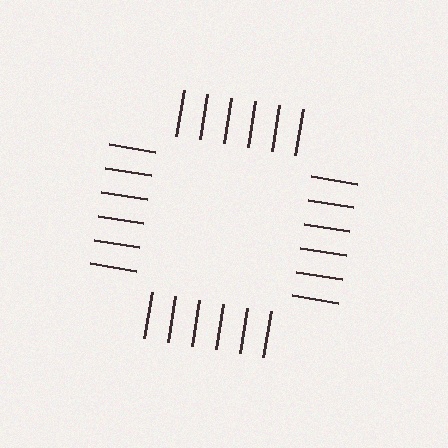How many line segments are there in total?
24 — 6 along each of the 4 edges.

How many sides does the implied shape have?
4 sides — the line-ends trace a square.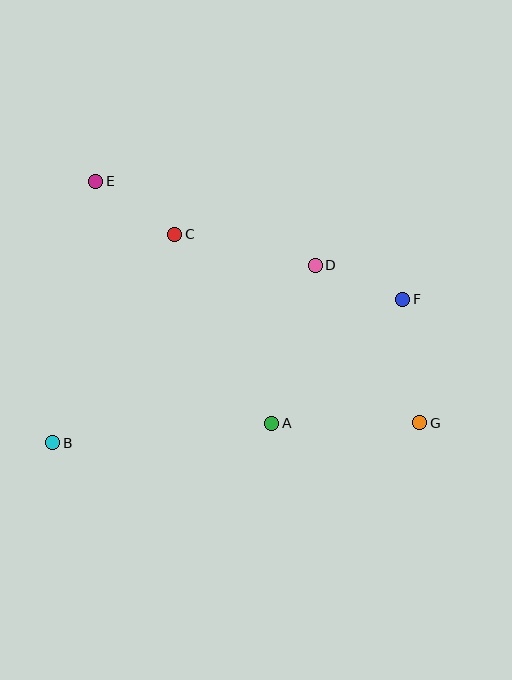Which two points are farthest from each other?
Points E and G are farthest from each other.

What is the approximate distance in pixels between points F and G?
The distance between F and G is approximately 124 pixels.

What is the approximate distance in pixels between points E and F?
The distance between E and F is approximately 329 pixels.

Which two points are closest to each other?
Points D and F are closest to each other.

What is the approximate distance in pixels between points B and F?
The distance between B and F is approximately 378 pixels.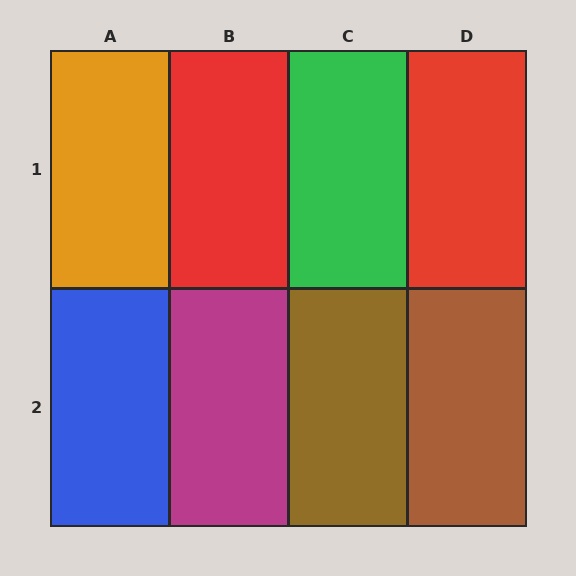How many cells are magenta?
1 cell is magenta.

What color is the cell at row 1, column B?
Red.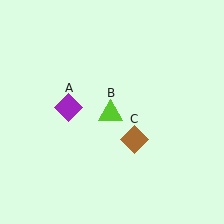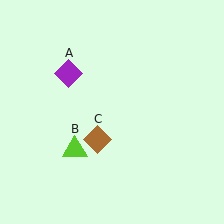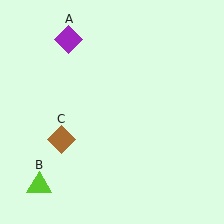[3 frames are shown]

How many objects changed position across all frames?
3 objects changed position: purple diamond (object A), lime triangle (object B), brown diamond (object C).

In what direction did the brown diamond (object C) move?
The brown diamond (object C) moved left.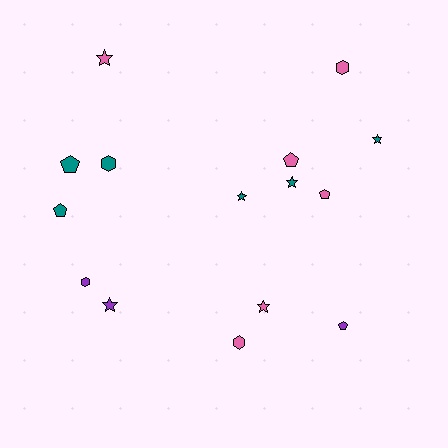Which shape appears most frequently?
Star, with 6 objects.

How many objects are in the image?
There are 15 objects.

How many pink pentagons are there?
There are 2 pink pentagons.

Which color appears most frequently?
Pink, with 6 objects.